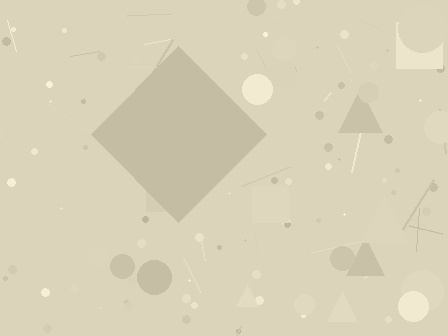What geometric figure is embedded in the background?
A diamond is embedded in the background.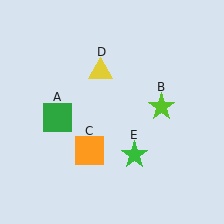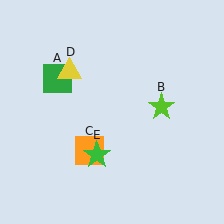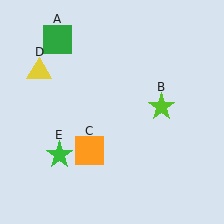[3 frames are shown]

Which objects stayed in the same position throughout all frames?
Lime star (object B) and orange square (object C) remained stationary.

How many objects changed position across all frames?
3 objects changed position: green square (object A), yellow triangle (object D), green star (object E).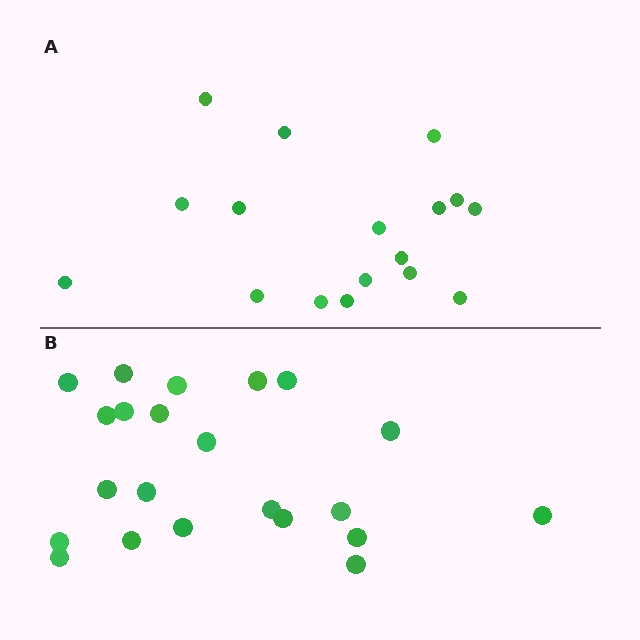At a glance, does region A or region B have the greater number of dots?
Region B (the bottom region) has more dots.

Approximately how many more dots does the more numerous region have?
Region B has about 5 more dots than region A.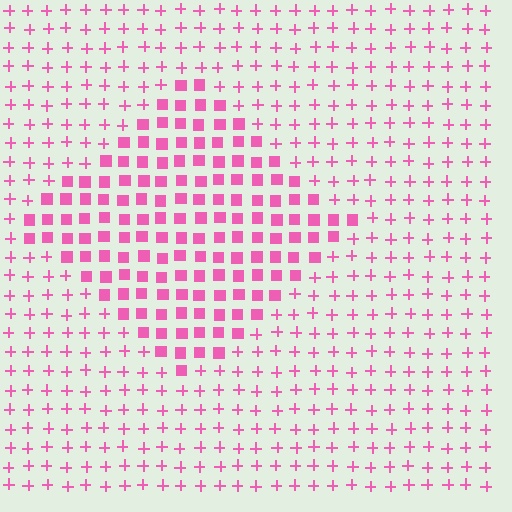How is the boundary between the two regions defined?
The boundary is defined by a change in element shape: squares inside vs. plus signs outside. All elements share the same color and spacing.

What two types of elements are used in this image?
The image uses squares inside the diamond region and plus signs outside it.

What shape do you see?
I see a diamond.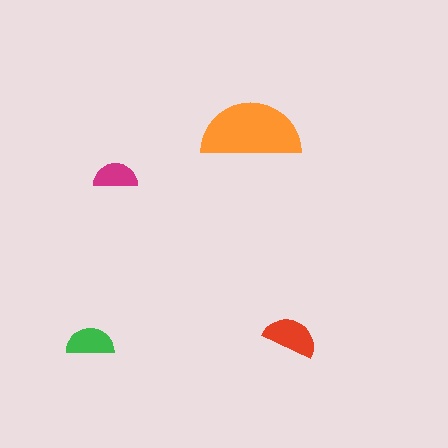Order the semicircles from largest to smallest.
the orange one, the red one, the green one, the magenta one.